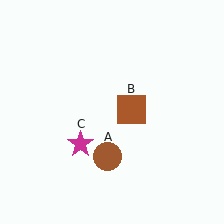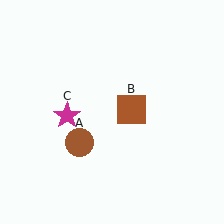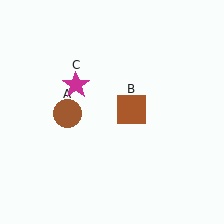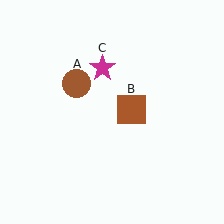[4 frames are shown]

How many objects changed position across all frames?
2 objects changed position: brown circle (object A), magenta star (object C).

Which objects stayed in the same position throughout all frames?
Brown square (object B) remained stationary.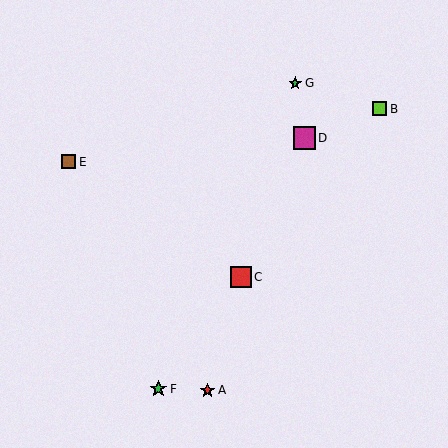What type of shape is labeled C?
Shape C is a red square.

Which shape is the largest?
The magenta square (labeled D) is the largest.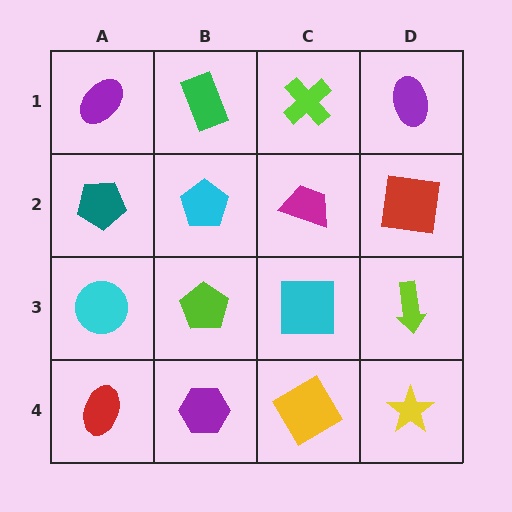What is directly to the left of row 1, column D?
A lime cross.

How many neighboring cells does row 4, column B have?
3.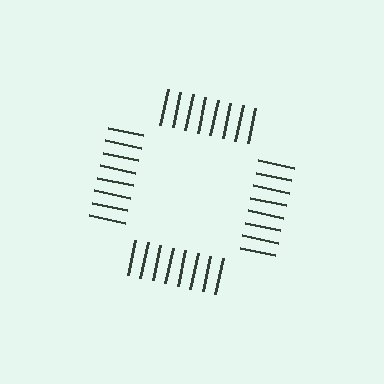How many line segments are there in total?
32 — 8 along each of the 4 edges.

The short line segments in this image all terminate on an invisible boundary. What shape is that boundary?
An illusory square — the line segments terminate on its edges but no continuous stroke is drawn.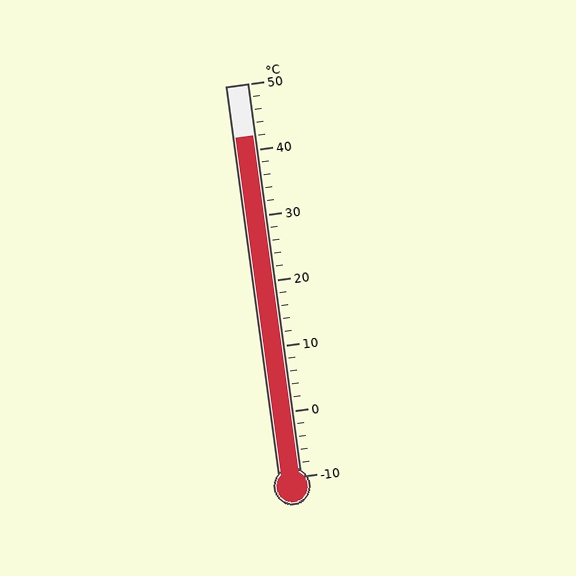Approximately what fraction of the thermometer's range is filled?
The thermometer is filled to approximately 85% of its range.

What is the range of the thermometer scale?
The thermometer scale ranges from -10°C to 50°C.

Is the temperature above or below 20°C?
The temperature is above 20°C.